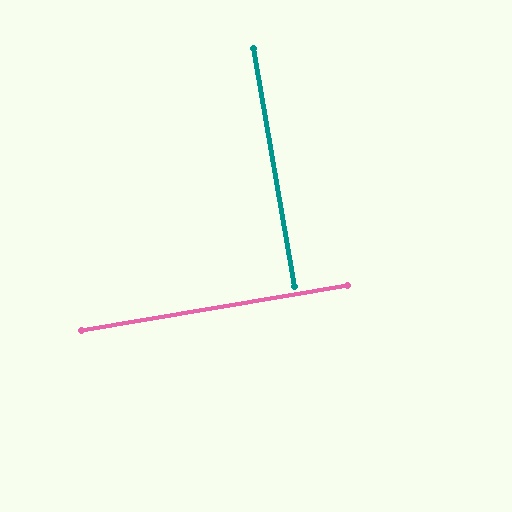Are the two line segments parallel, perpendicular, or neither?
Perpendicular — they meet at approximately 90°.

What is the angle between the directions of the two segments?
Approximately 90 degrees.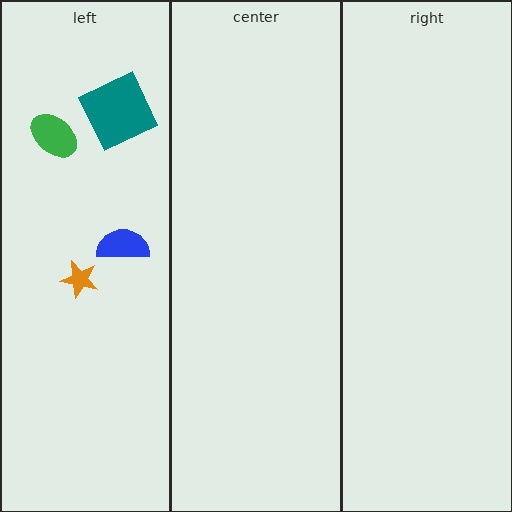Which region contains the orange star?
The left region.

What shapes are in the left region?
The orange star, the teal square, the blue semicircle, the green ellipse.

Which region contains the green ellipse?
The left region.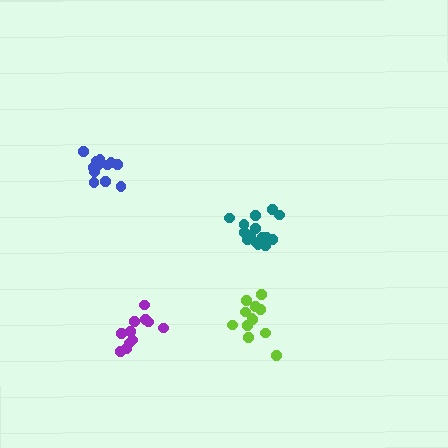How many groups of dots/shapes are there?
There are 4 groups.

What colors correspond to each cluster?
The clusters are colored: blue, purple, teal, lime.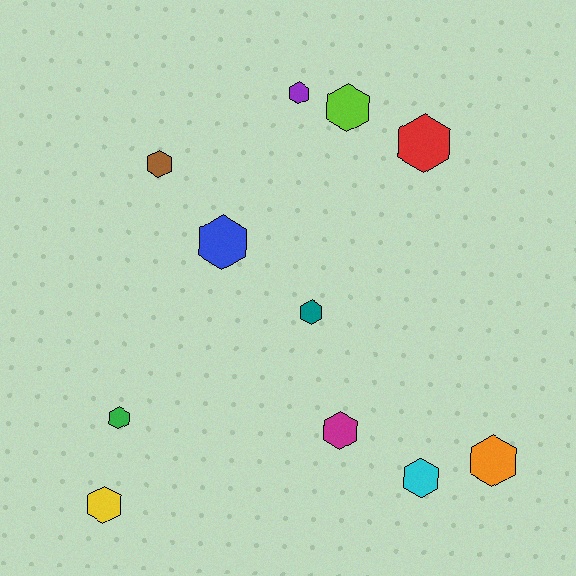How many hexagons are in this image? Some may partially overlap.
There are 11 hexagons.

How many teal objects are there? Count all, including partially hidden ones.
There is 1 teal object.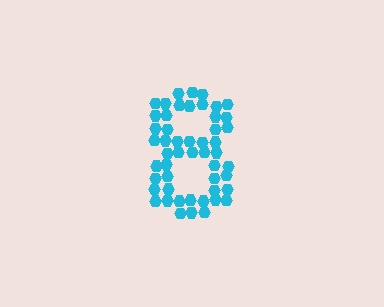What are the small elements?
The small elements are hexagons.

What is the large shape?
The large shape is the digit 8.